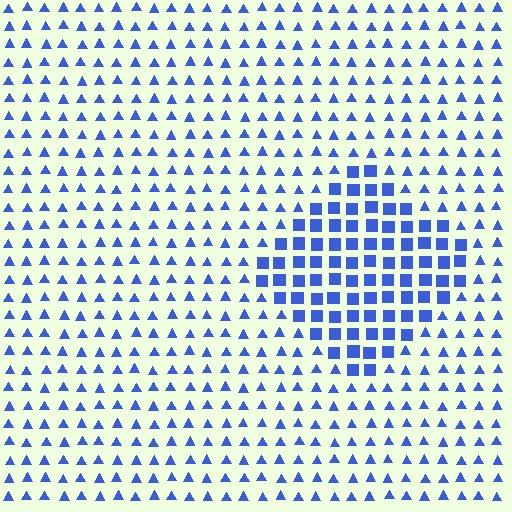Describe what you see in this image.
The image is filled with small blue elements arranged in a uniform grid. A diamond-shaped region contains squares, while the surrounding area contains triangles. The boundary is defined purely by the change in element shape.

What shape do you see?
I see a diamond.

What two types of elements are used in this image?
The image uses squares inside the diamond region and triangles outside it.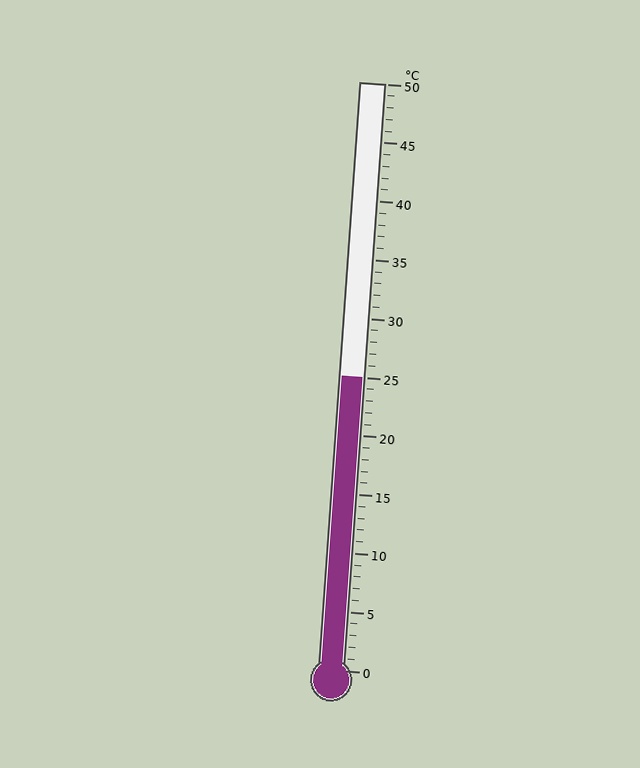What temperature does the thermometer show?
The thermometer shows approximately 25°C.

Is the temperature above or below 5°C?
The temperature is above 5°C.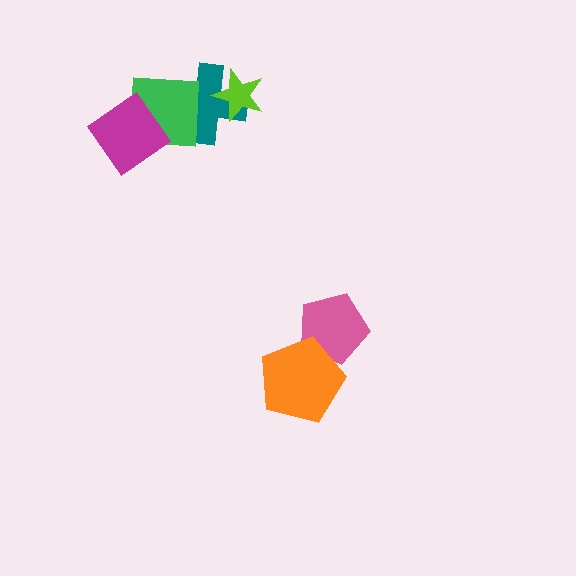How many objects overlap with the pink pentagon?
1 object overlaps with the pink pentagon.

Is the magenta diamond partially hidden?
No, no other shape covers it.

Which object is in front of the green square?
The magenta diamond is in front of the green square.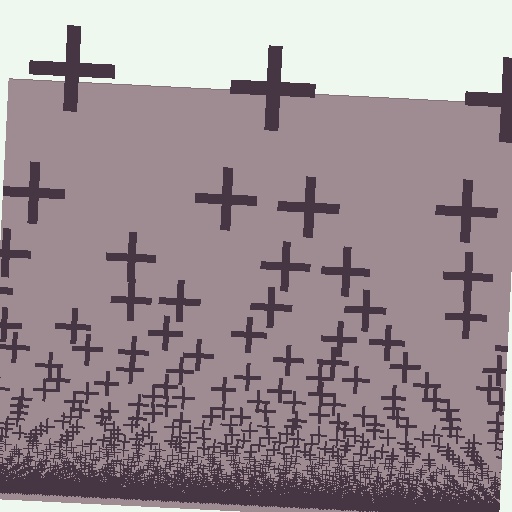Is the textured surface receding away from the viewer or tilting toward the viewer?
The surface appears to tilt toward the viewer. Texture elements get larger and sparser toward the top.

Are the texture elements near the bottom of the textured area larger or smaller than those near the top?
Smaller. The gradient is inverted — elements near the bottom are smaller and denser.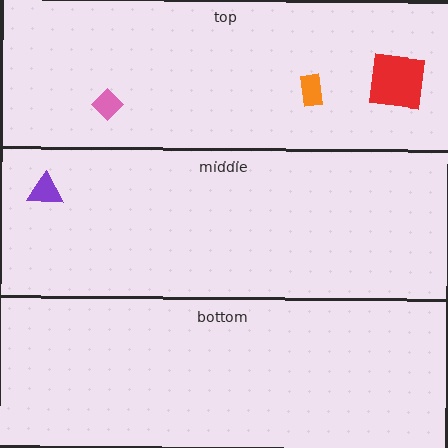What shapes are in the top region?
The orange rectangle, the red square, the pink diamond.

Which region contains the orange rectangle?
The top region.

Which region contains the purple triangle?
The middle region.